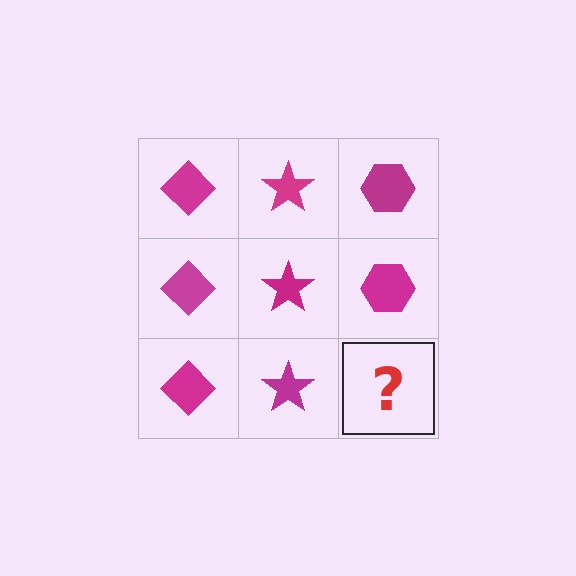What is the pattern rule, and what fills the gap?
The rule is that each column has a consistent shape. The gap should be filled with a magenta hexagon.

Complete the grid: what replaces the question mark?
The question mark should be replaced with a magenta hexagon.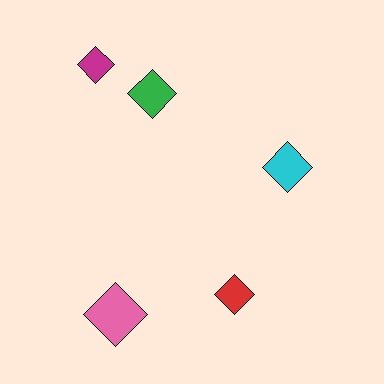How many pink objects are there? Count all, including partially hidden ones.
There is 1 pink object.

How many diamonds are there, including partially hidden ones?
There are 5 diamonds.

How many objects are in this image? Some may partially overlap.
There are 5 objects.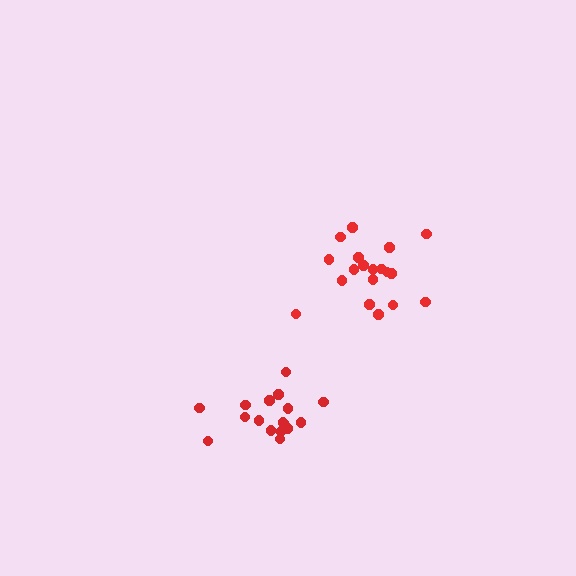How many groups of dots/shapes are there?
There are 2 groups.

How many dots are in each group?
Group 1: 17 dots, Group 2: 19 dots (36 total).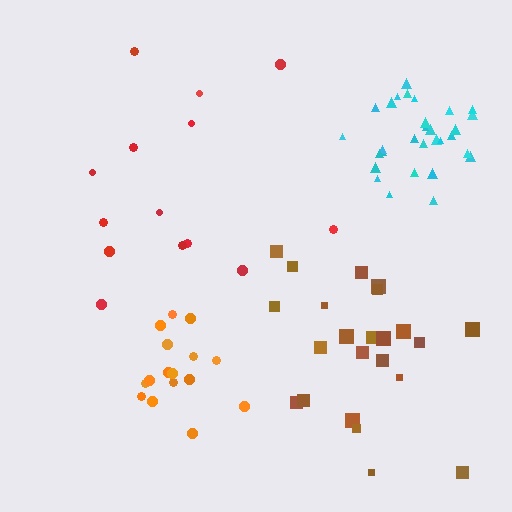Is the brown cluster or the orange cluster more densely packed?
Orange.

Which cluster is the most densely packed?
Cyan.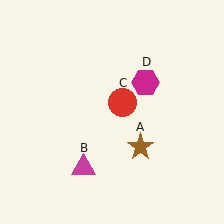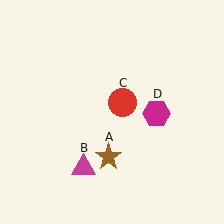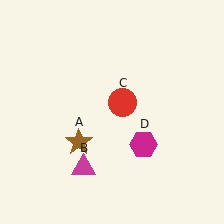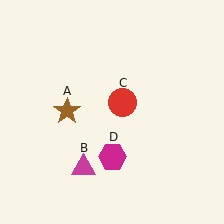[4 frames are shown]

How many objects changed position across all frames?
2 objects changed position: brown star (object A), magenta hexagon (object D).